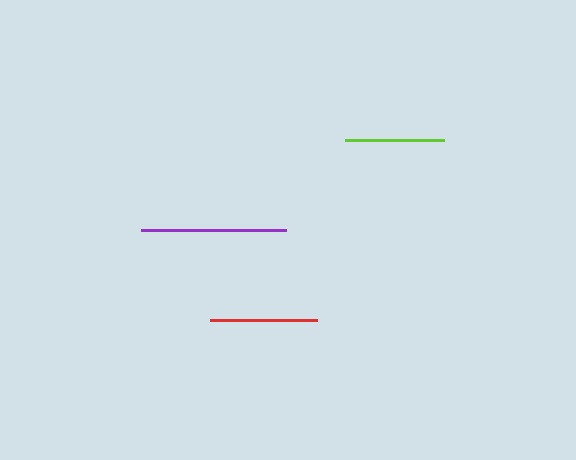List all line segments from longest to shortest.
From longest to shortest: purple, red, lime.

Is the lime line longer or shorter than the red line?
The red line is longer than the lime line.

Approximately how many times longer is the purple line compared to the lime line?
The purple line is approximately 1.5 times the length of the lime line.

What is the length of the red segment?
The red segment is approximately 107 pixels long.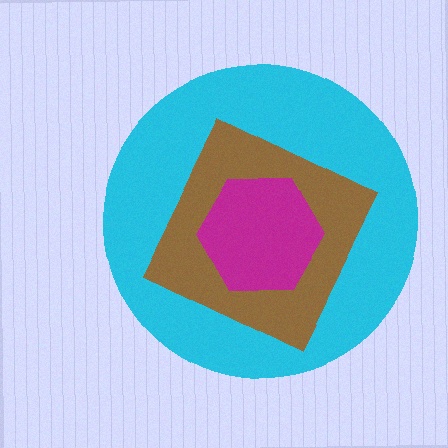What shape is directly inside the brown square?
The magenta hexagon.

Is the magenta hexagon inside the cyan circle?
Yes.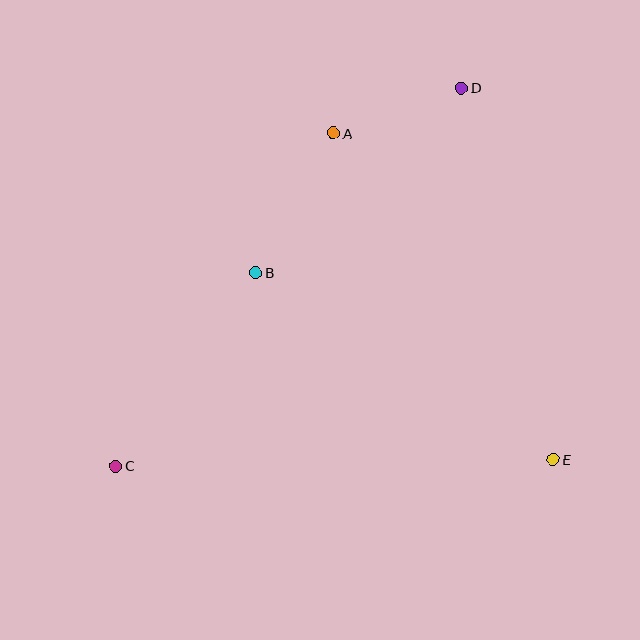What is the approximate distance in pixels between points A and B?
The distance between A and B is approximately 159 pixels.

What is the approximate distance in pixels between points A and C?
The distance between A and C is approximately 398 pixels.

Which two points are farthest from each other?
Points C and D are farthest from each other.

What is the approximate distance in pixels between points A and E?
The distance between A and E is approximately 393 pixels.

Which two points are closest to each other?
Points A and D are closest to each other.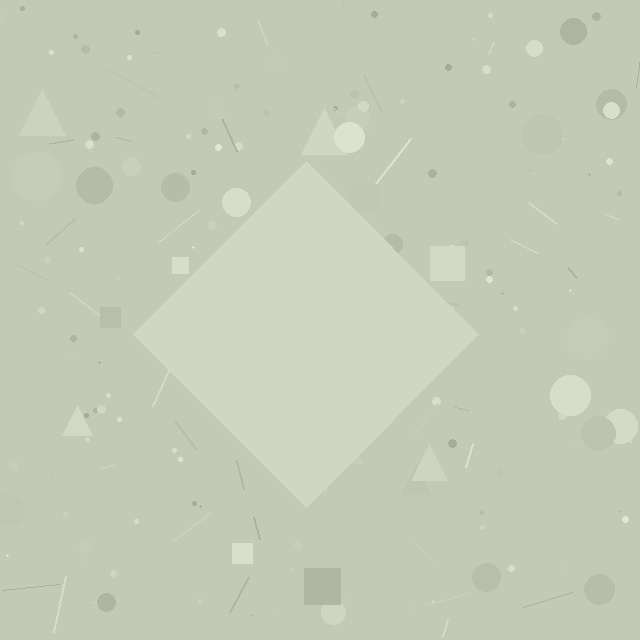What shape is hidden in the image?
A diamond is hidden in the image.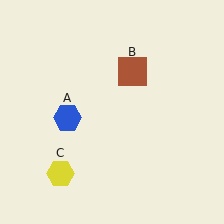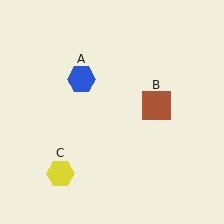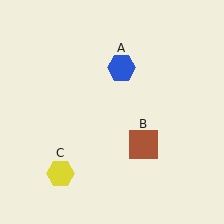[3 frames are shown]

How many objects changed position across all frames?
2 objects changed position: blue hexagon (object A), brown square (object B).